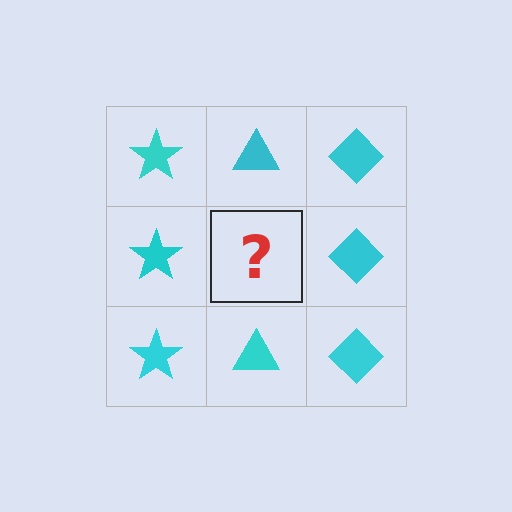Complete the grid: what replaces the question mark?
The question mark should be replaced with a cyan triangle.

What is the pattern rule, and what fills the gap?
The rule is that each column has a consistent shape. The gap should be filled with a cyan triangle.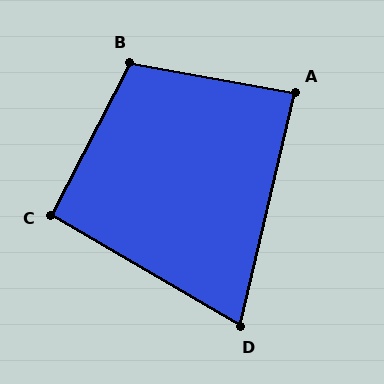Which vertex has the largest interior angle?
B, at approximately 107 degrees.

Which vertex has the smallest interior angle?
D, at approximately 73 degrees.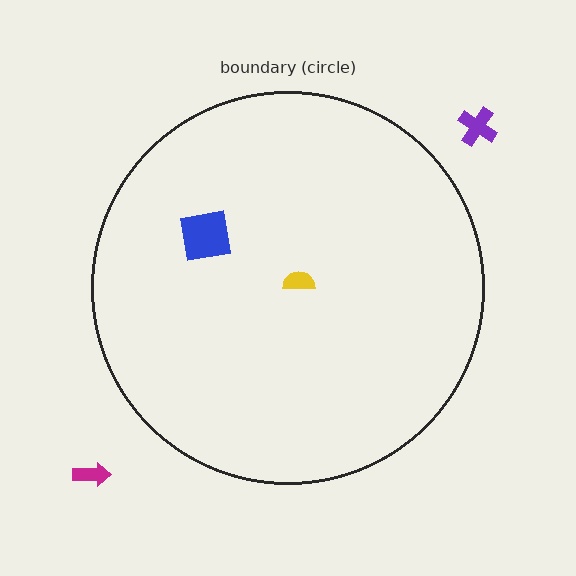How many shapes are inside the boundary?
2 inside, 2 outside.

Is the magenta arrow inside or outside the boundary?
Outside.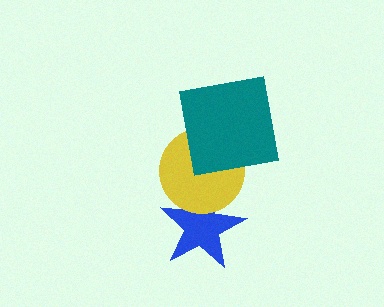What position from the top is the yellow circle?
The yellow circle is 2nd from the top.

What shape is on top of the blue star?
The yellow circle is on top of the blue star.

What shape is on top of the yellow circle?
The teal square is on top of the yellow circle.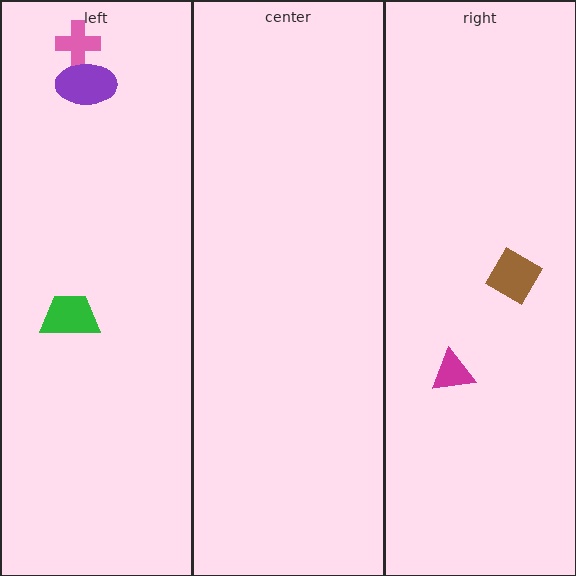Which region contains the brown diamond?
The right region.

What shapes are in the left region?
The pink cross, the green trapezoid, the purple ellipse.